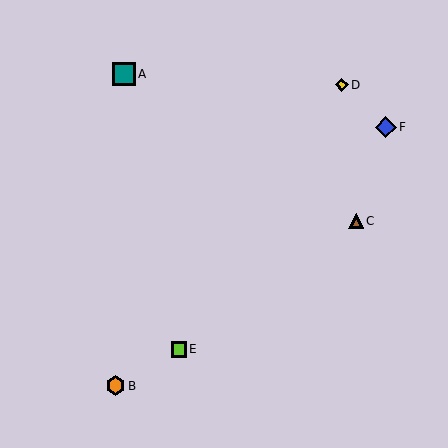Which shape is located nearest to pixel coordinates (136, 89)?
The teal square (labeled A) at (124, 74) is nearest to that location.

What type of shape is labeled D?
Shape D is a yellow diamond.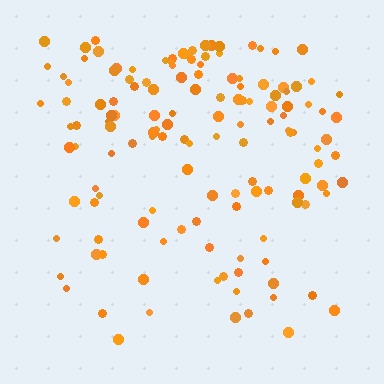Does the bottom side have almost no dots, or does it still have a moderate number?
Still a moderate number, just noticeably fewer than the top.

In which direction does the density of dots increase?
From bottom to top, with the top side densest.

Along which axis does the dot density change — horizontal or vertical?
Vertical.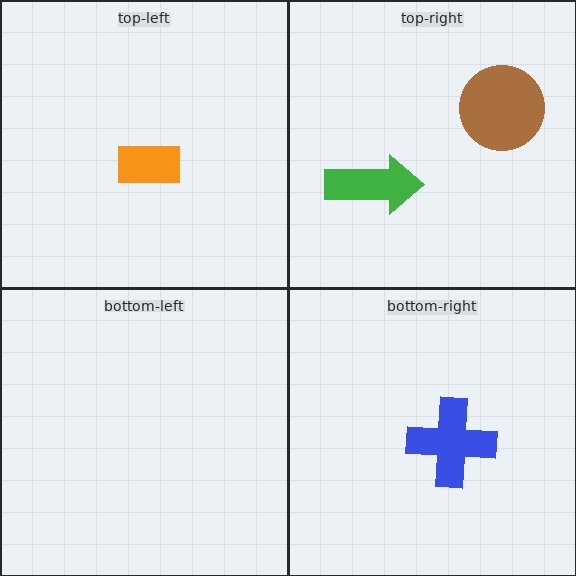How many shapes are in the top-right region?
2.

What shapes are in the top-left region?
The orange rectangle.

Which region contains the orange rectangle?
The top-left region.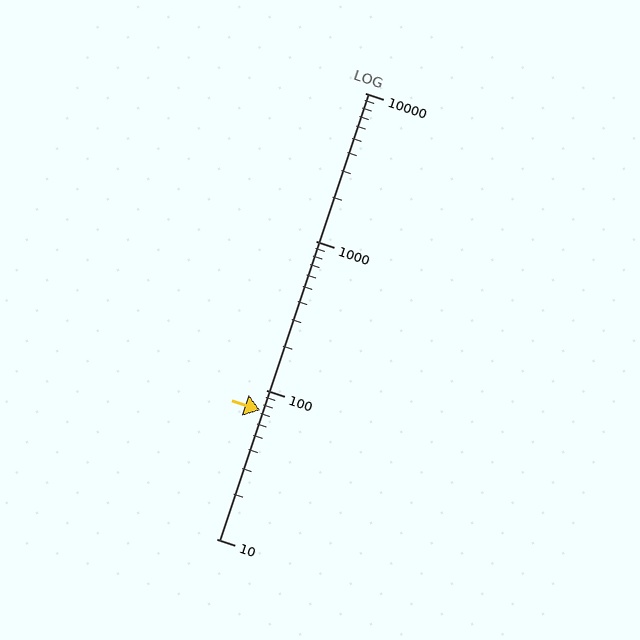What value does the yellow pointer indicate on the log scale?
The pointer indicates approximately 73.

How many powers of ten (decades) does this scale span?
The scale spans 3 decades, from 10 to 10000.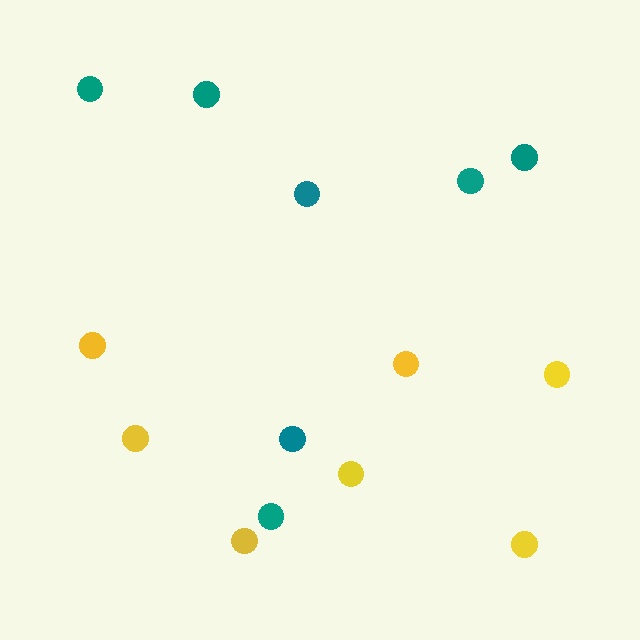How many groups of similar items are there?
There are 2 groups: one group of teal circles (7) and one group of yellow circles (7).